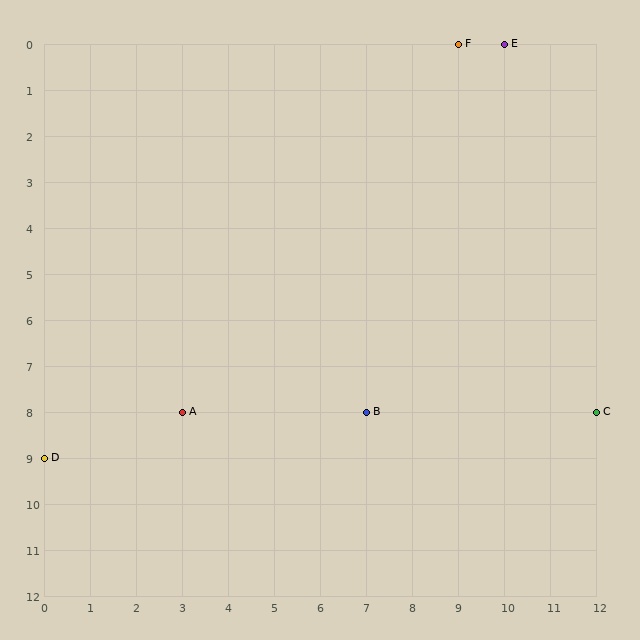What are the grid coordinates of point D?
Point D is at grid coordinates (0, 9).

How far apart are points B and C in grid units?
Points B and C are 5 columns apart.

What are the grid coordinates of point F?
Point F is at grid coordinates (9, 0).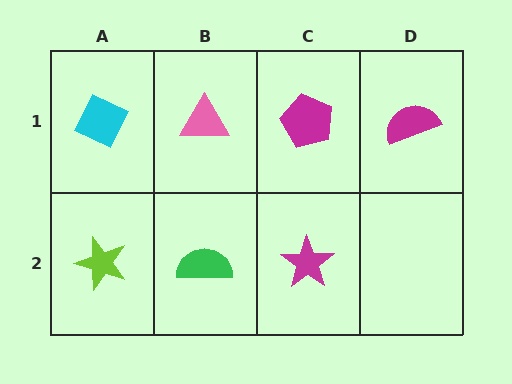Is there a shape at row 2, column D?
No, that cell is empty.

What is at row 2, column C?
A magenta star.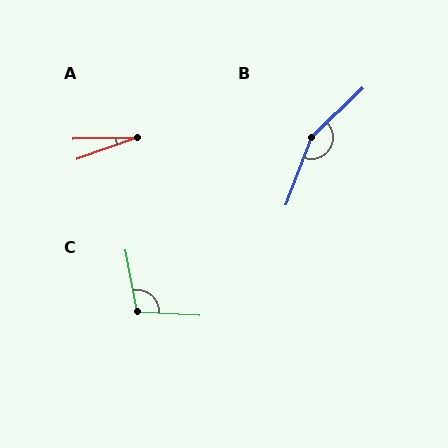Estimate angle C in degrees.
Approximately 104 degrees.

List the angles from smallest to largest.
A (18°), C (104°), B (155°).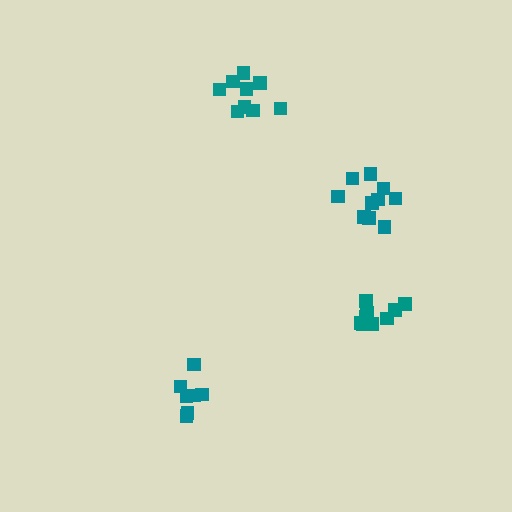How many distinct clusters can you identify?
There are 4 distinct clusters.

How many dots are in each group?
Group 1: 10 dots, Group 2: 10 dots, Group 3: 7 dots, Group 4: 9 dots (36 total).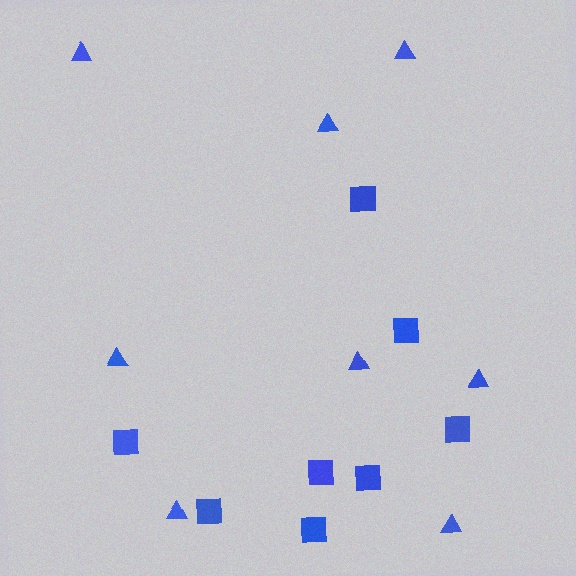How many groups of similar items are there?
There are 2 groups: one group of triangles (8) and one group of squares (8).